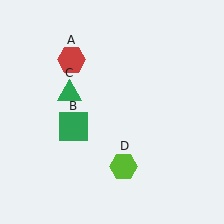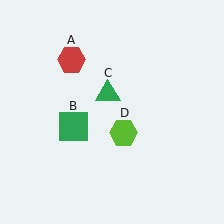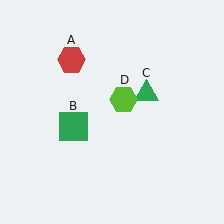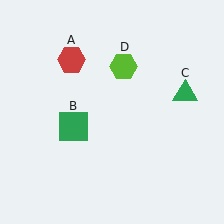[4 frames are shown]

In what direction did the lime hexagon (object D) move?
The lime hexagon (object D) moved up.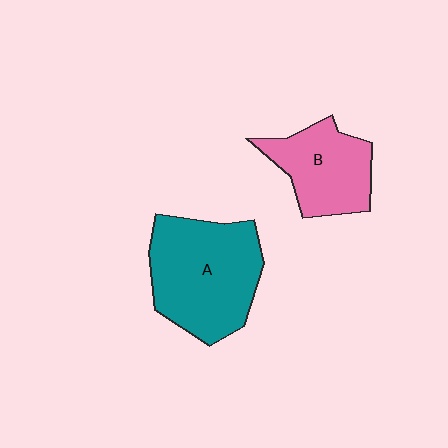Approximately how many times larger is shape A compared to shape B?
Approximately 1.5 times.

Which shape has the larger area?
Shape A (teal).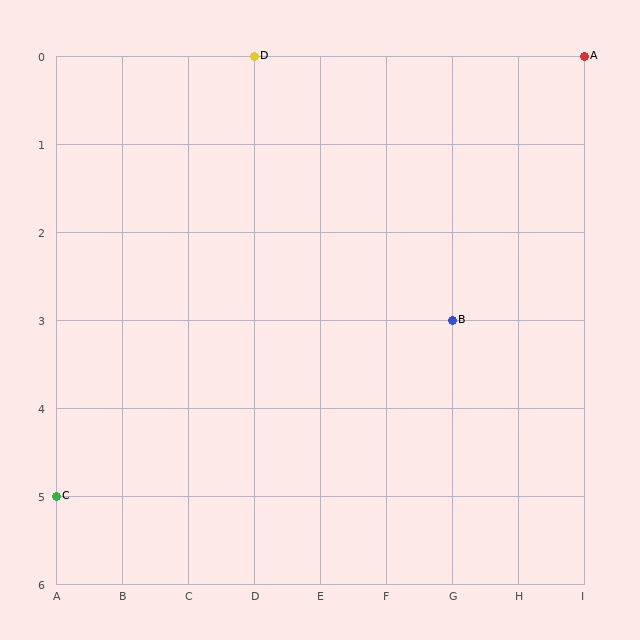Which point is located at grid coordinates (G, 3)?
Point B is at (G, 3).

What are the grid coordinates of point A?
Point A is at grid coordinates (I, 0).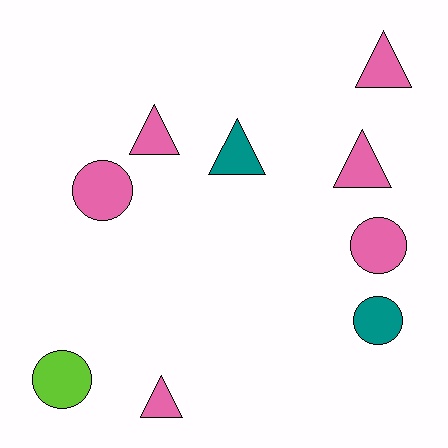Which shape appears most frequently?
Triangle, with 5 objects.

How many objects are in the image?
There are 9 objects.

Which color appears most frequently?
Pink, with 6 objects.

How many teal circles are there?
There is 1 teal circle.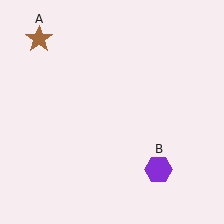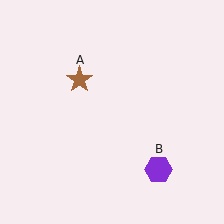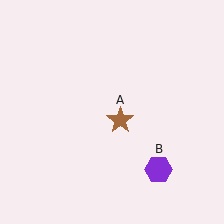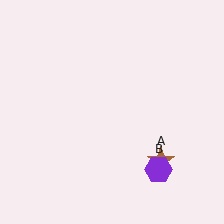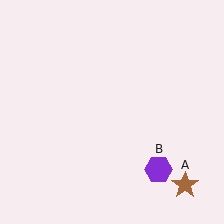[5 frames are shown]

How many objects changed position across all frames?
1 object changed position: brown star (object A).